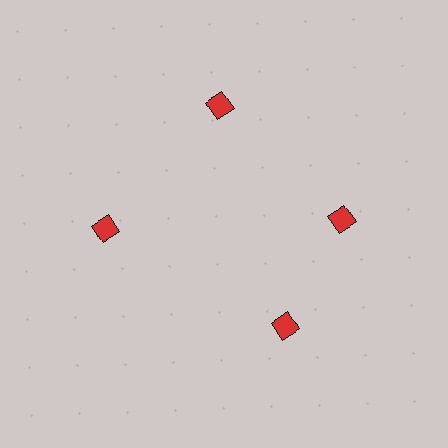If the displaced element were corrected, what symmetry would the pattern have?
It would have 4-fold rotational symmetry — the pattern would map onto itself every 90 degrees.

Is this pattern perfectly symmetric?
No. The 4 red diamonds are arranged in a ring, but one element near the 6 o'clock position is rotated out of alignment along the ring, breaking the 4-fold rotational symmetry.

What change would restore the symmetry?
The symmetry would be restored by rotating it back into even spacing with its neighbors so that all 4 diamonds sit at equal angles and equal distance from the center.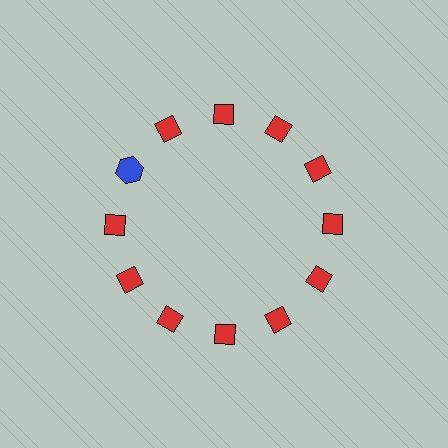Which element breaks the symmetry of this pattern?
The blue hexagon at roughly the 10 o'clock position breaks the symmetry. All other shapes are red diamonds.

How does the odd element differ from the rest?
It differs in both color (blue instead of red) and shape (hexagon instead of diamond).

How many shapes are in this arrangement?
There are 12 shapes arranged in a ring pattern.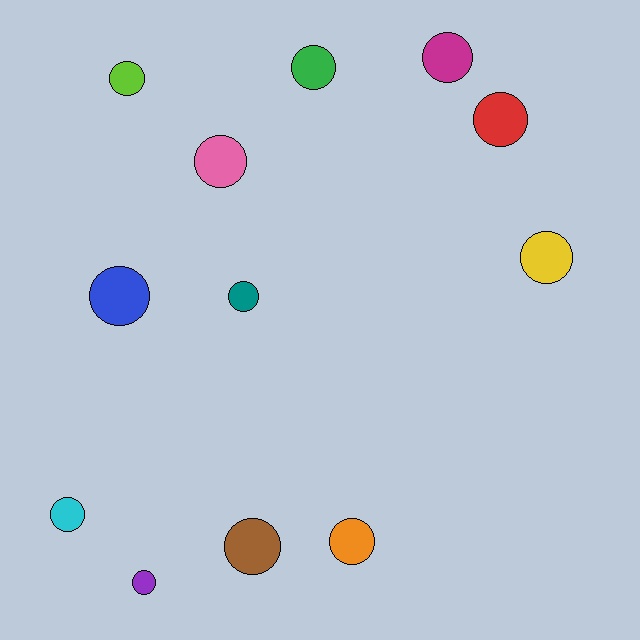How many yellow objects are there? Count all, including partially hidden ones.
There is 1 yellow object.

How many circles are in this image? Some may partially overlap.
There are 12 circles.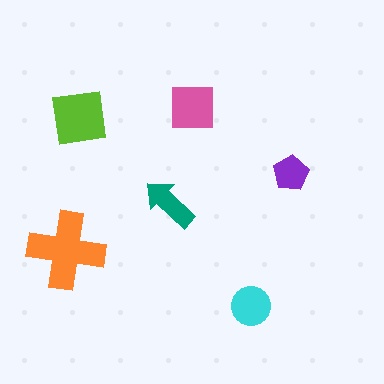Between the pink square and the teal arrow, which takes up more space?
The pink square.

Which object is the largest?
The orange cross.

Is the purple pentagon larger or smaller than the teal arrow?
Smaller.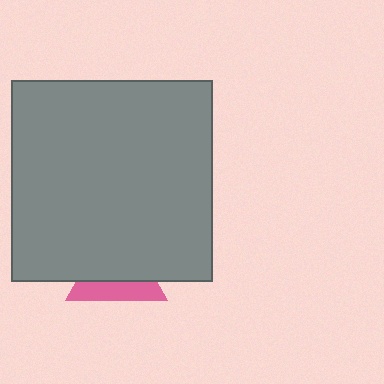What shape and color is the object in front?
The object in front is a gray square.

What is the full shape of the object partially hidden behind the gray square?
The partially hidden object is a pink triangle.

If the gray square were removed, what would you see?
You would see the complete pink triangle.